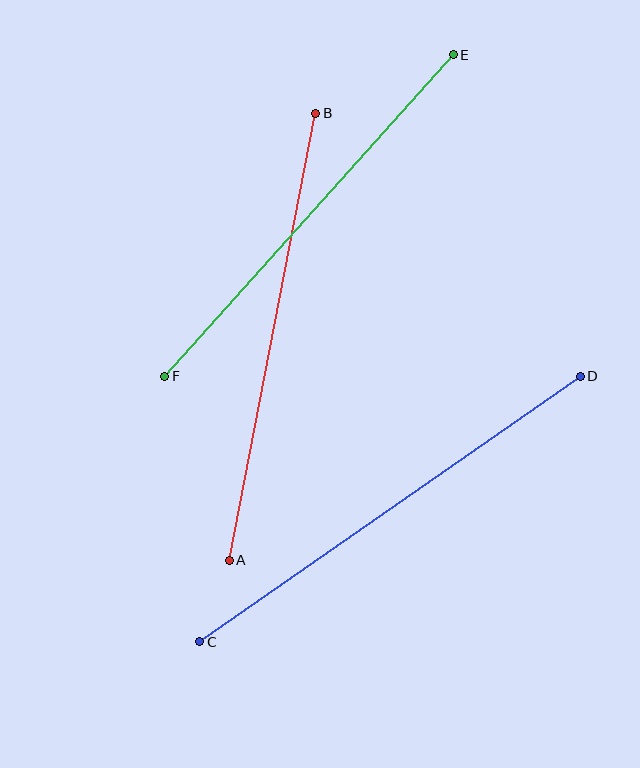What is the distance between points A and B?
The distance is approximately 455 pixels.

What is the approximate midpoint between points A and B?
The midpoint is at approximately (272, 337) pixels.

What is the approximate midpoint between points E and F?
The midpoint is at approximately (309, 216) pixels.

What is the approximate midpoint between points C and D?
The midpoint is at approximately (390, 509) pixels.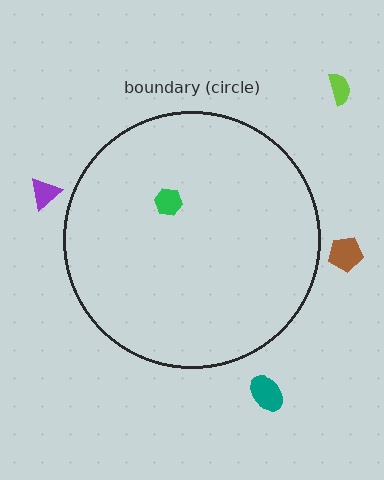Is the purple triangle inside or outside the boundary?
Outside.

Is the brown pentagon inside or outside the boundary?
Outside.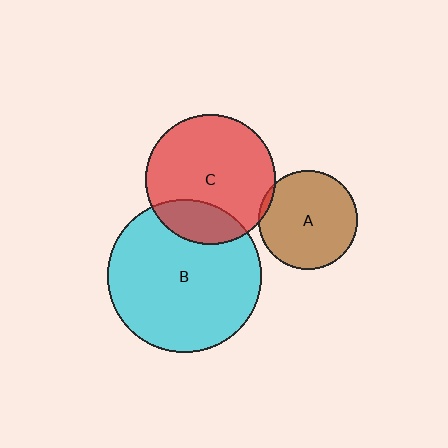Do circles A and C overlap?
Yes.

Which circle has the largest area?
Circle B (cyan).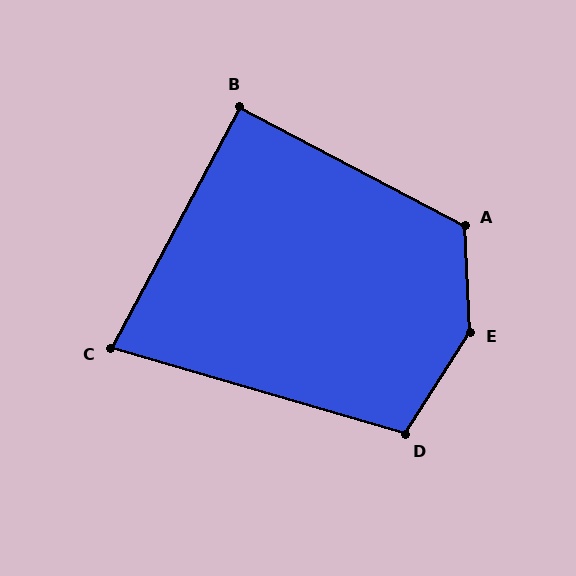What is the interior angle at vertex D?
Approximately 106 degrees (obtuse).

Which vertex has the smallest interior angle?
C, at approximately 78 degrees.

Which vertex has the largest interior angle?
E, at approximately 145 degrees.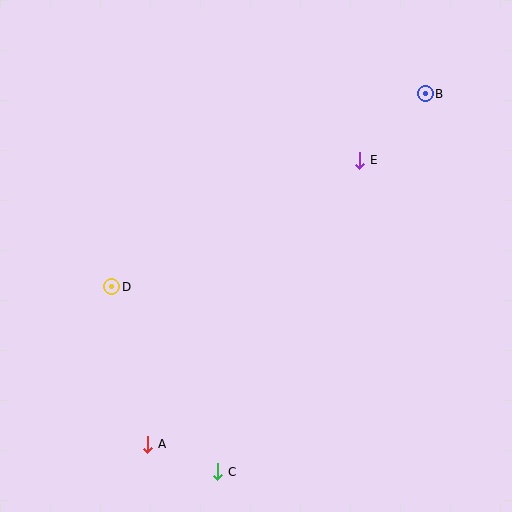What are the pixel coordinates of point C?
Point C is at (218, 472).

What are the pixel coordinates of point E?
Point E is at (360, 160).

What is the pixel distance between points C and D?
The distance between C and D is 213 pixels.